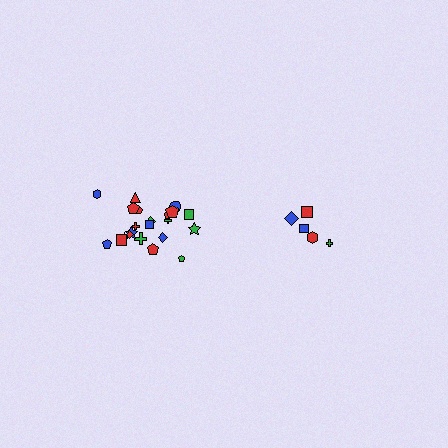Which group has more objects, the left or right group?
The left group.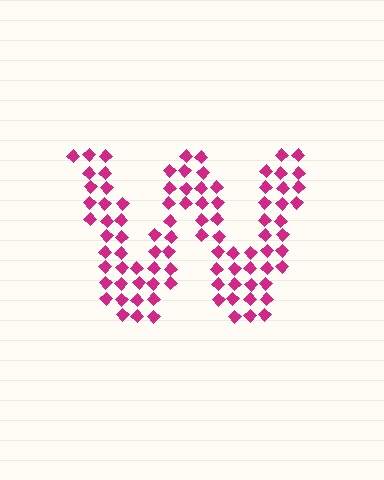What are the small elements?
The small elements are diamonds.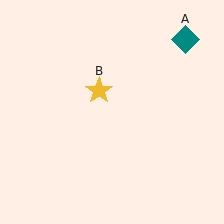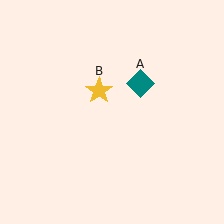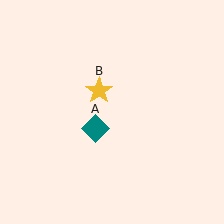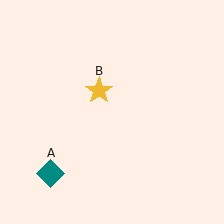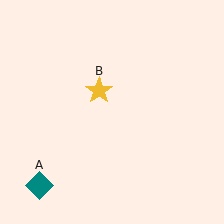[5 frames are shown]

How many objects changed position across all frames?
1 object changed position: teal diamond (object A).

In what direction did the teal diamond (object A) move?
The teal diamond (object A) moved down and to the left.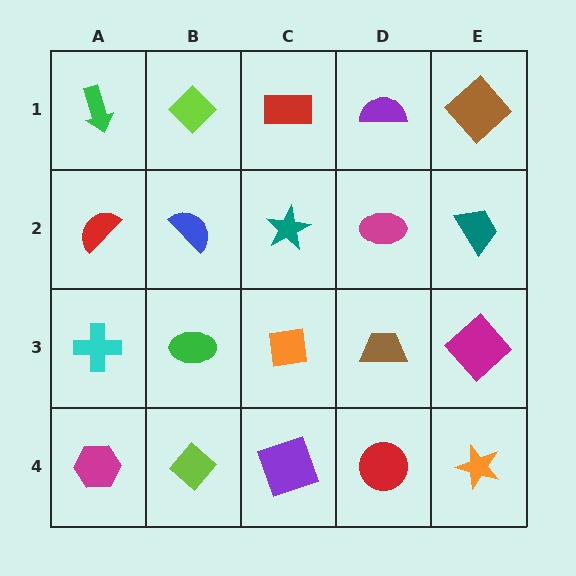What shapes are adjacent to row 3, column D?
A magenta ellipse (row 2, column D), a red circle (row 4, column D), an orange square (row 3, column C), a magenta diamond (row 3, column E).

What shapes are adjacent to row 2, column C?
A red rectangle (row 1, column C), an orange square (row 3, column C), a blue semicircle (row 2, column B), a magenta ellipse (row 2, column D).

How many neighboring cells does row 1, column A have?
2.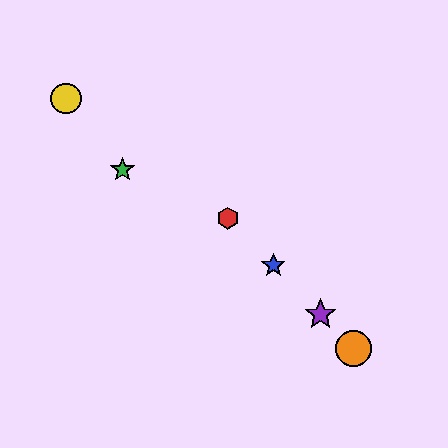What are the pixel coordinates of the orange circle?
The orange circle is at (353, 348).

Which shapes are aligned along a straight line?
The red hexagon, the blue star, the purple star, the orange circle are aligned along a straight line.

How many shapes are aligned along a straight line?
4 shapes (the red hexagon, the blue star, the purple star, the orange circle) are aligned along a straight line.